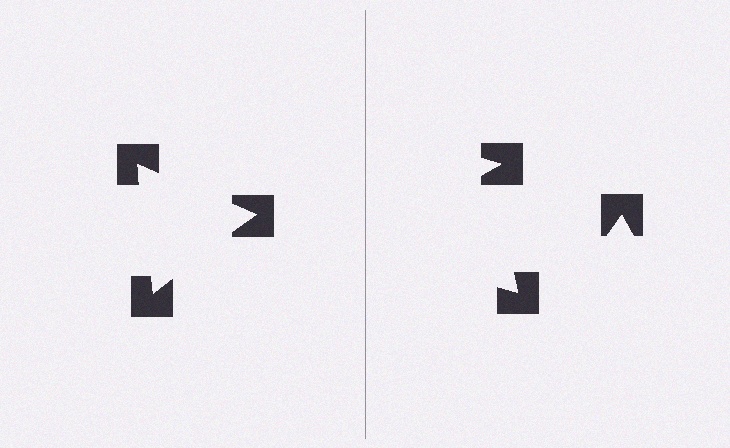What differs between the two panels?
The notched squares are positioned identically on both sides; only the wedge orientations differ. On the left they align to a triangle; on the right they are misaligned.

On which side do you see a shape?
An illusory triangle appears on the left side. On the right side the wedge cuts are rotated, so no coherent shape forms.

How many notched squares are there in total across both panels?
6 — 3 on each side.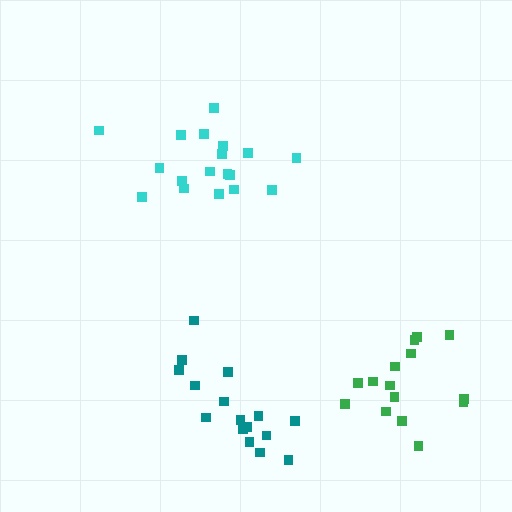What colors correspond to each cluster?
The clusters are colored: teal, cyan, green.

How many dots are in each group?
Group 1: 16 dots, Group 2: 18 dots, Group 3: 15 dots (49 total).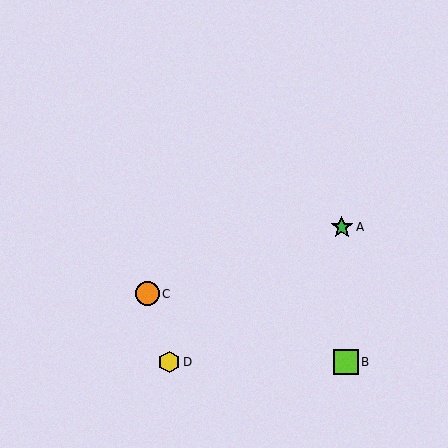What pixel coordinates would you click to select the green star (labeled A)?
Click at (342, 227) to select the green star A.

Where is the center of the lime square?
The center of the lime square is at (346, 362).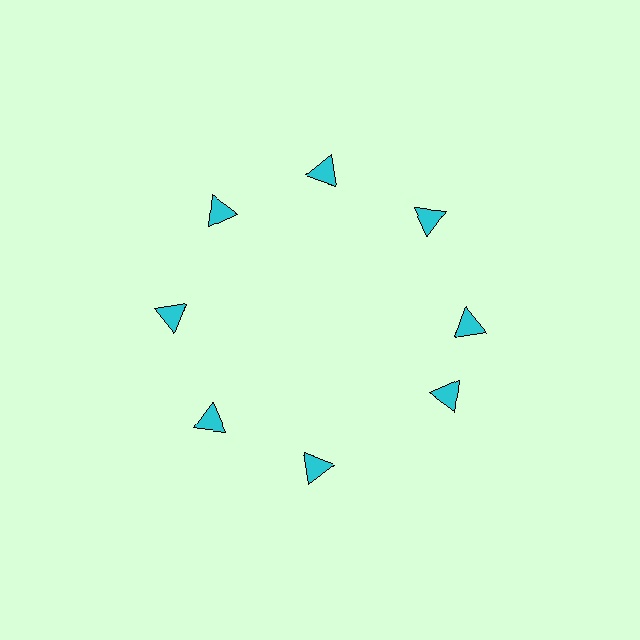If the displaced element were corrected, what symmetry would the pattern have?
It would have 8-fold rotational symmetry — the pattern would map onto itself every 45 degrees.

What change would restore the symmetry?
The symmetry would be restored by rotating it back into even spacing with its neighbors so that all 8 triangles sit at equal angles and equal distance from the center.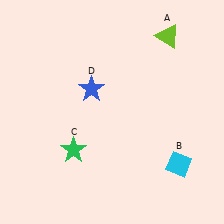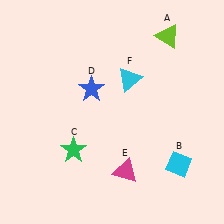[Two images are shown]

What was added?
A magenta triangle (E), a cyan triangle (F) were added in Image 2.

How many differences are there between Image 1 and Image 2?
There are 2 differences between the two images.